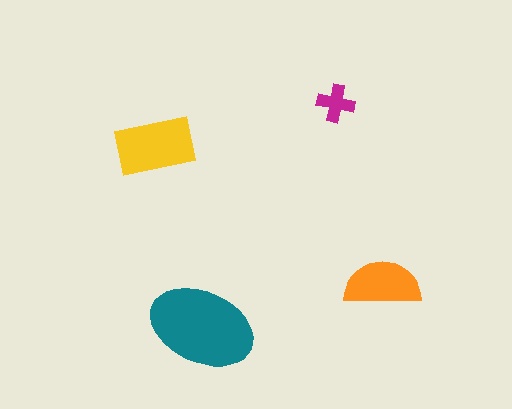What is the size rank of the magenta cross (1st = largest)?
4th.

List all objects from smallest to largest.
The magenta cross, the orange semicircle, the yellow rectangle, the teal ellipse.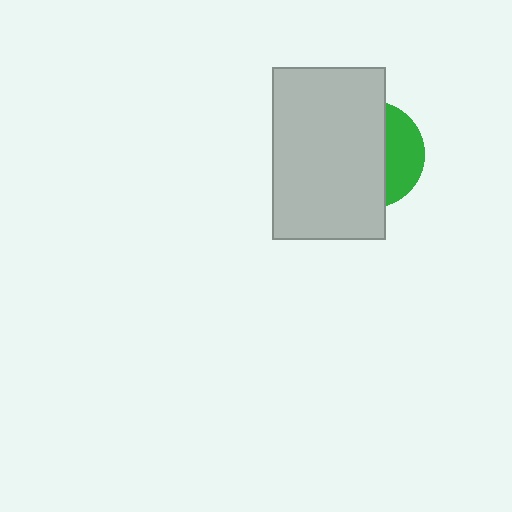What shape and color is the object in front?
The object in front is a light gray rectangle.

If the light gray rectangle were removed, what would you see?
You would see the complete green circle.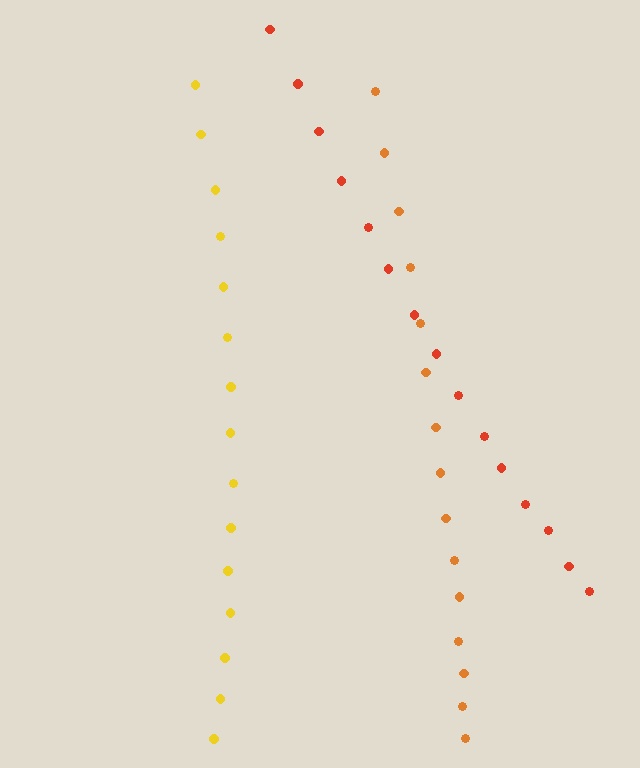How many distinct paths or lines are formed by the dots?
There are 3 distinct paths.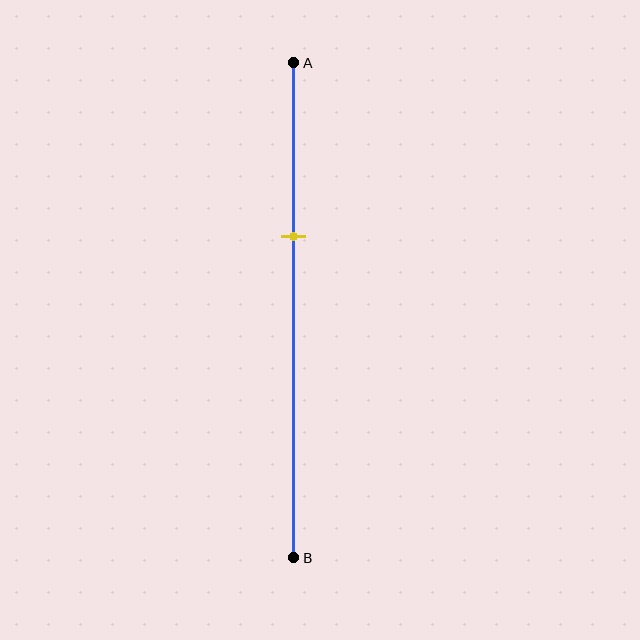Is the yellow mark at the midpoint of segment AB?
No, the mark is at about 35% from A, not at the 50% midpoint.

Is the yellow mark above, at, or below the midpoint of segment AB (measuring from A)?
The yellow mark is above the midpoint of segment AB.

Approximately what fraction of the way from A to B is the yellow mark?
The yellow mark is approximately 35% of the way from A to B.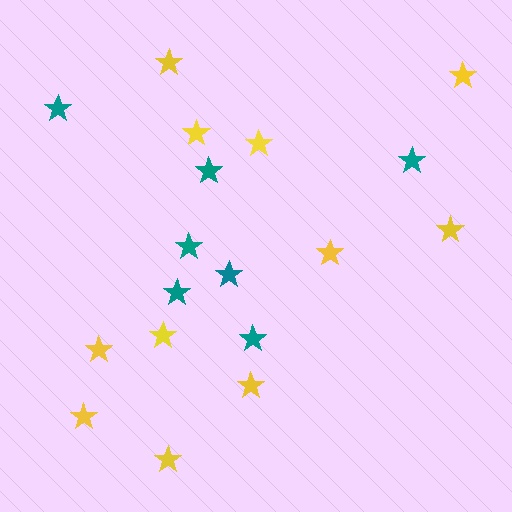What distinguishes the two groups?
There are 2 groups: one group of teal stars (7) and one group of yellow stars (11).